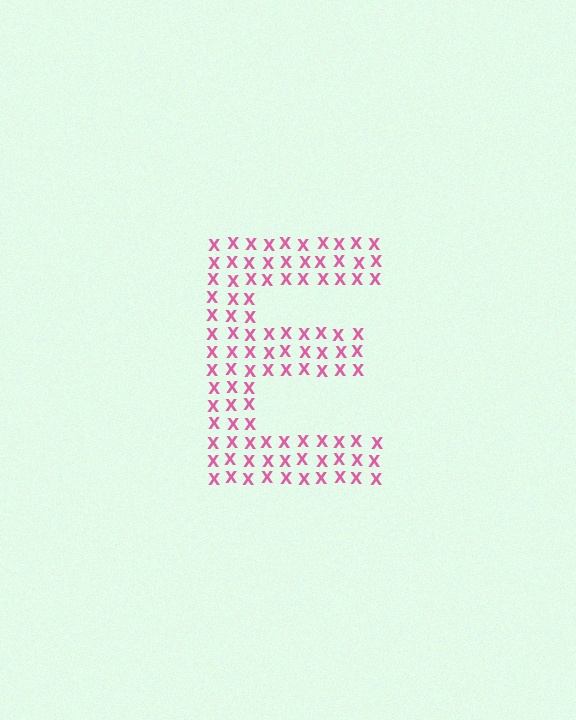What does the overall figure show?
The overall figure shows the letter E.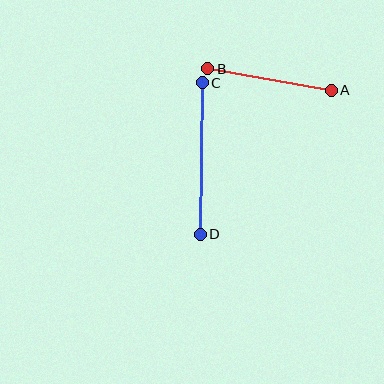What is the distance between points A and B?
The distance is approximately 125 pixels.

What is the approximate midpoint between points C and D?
The midpoint is at approximately (201, 159) pixels.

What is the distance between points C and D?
The distance is approximately 152 pixels.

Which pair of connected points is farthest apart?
Points C and D are farthest apart.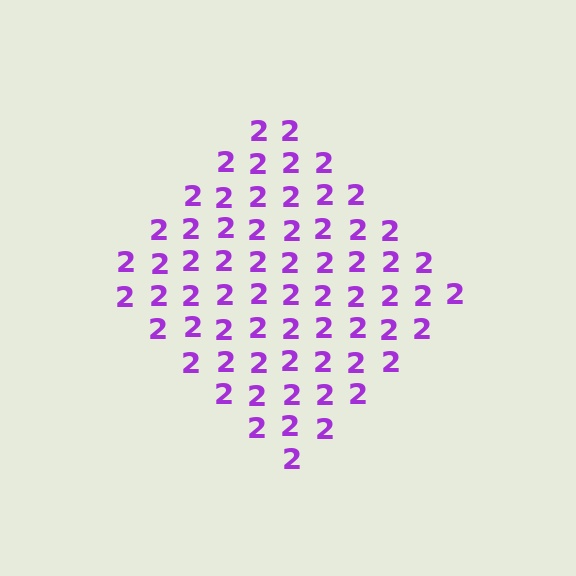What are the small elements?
The small elements are digit 2's.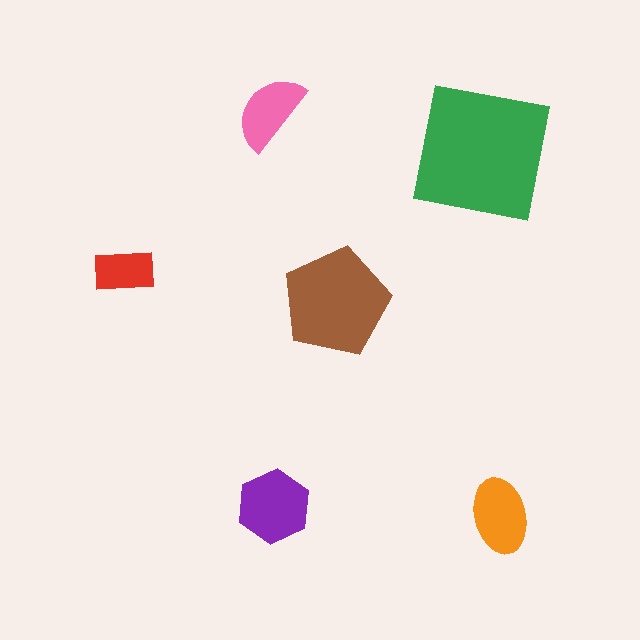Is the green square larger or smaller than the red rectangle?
Larger.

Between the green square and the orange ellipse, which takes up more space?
The green square.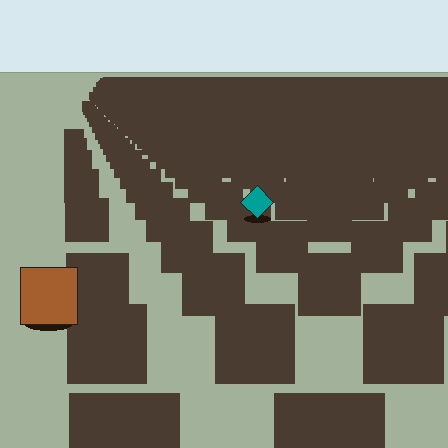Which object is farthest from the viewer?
The teal diamond is farthest from the viewer. It appears smaller and the ground texture around it is denser.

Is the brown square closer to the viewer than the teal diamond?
Yes. The brown square is closer — you can tell from the texture gradient: the ground texture is coarser near it.